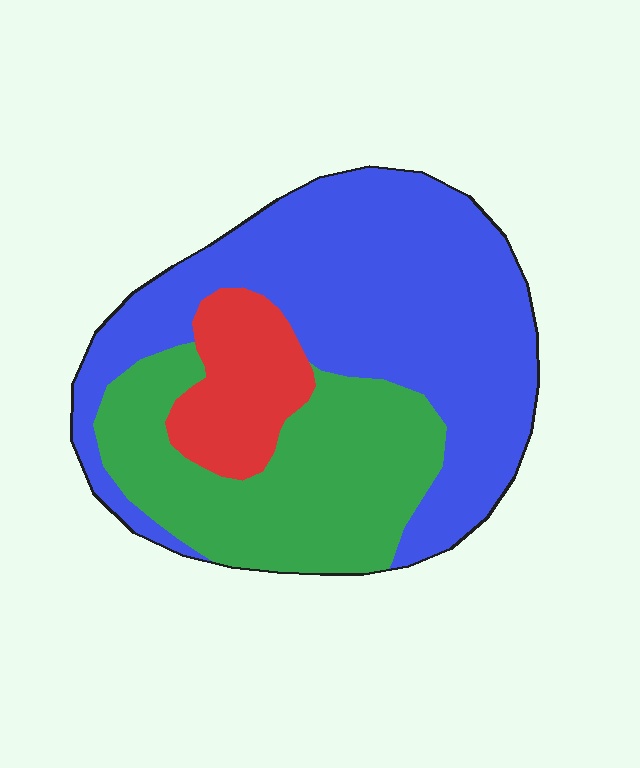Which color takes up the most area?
Blue, at roughly 55%.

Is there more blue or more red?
Blue.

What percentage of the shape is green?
Green covers 33% of the shape.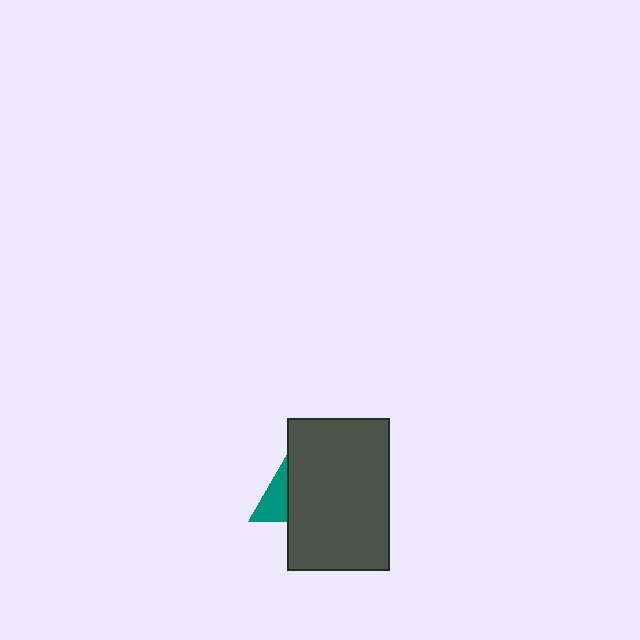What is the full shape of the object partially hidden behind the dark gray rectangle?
The partially hidden object is a teal triangle.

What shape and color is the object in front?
The object in front is a dark gray rectangle.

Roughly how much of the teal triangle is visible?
A small part of it is visible (roughly 40%).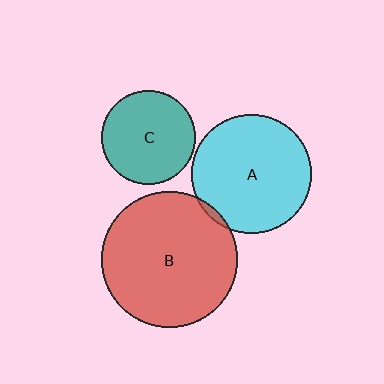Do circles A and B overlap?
Yes.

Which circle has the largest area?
Circle B (red).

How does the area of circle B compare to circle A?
Approximately 1.3 times.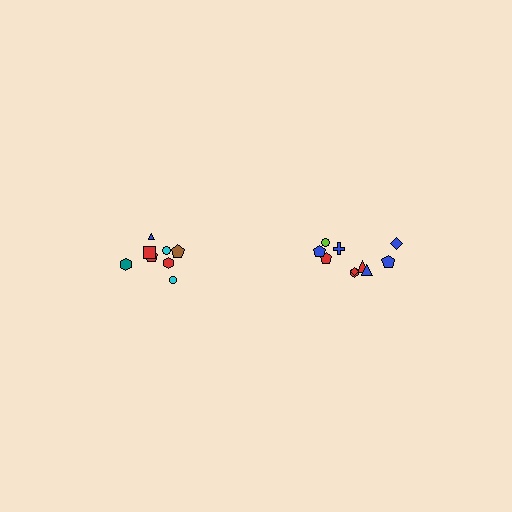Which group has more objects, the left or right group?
The right group.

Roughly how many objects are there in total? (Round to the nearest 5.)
Roughly 20 objects in total.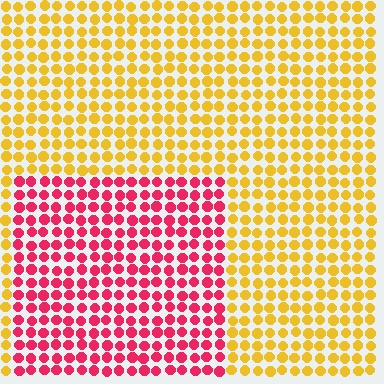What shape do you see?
I see a rectangle.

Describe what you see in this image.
The image is filled with small yellow elements in a uniform arrangement. A rectangle-shaped region is visible where the elements are tinted to a slightly different hue, forming a subtle color boundary.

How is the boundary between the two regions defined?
The boundary is defined purely by a slight shift in hue (about 65 degrees). Spacing, size, and orientation are identical on both sides.